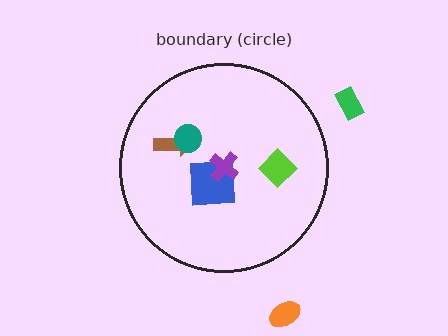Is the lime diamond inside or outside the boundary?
Inside.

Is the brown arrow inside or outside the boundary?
Inside.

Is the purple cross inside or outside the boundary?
Inside.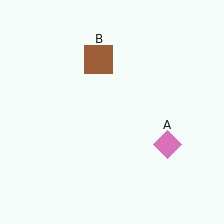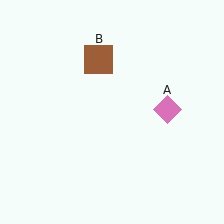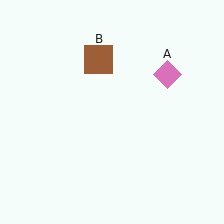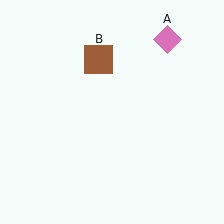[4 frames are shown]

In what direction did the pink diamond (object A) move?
The pink diamond (object A) moved up.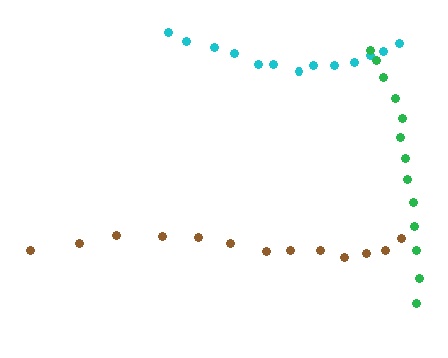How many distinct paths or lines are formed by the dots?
There are 3 distinct paths.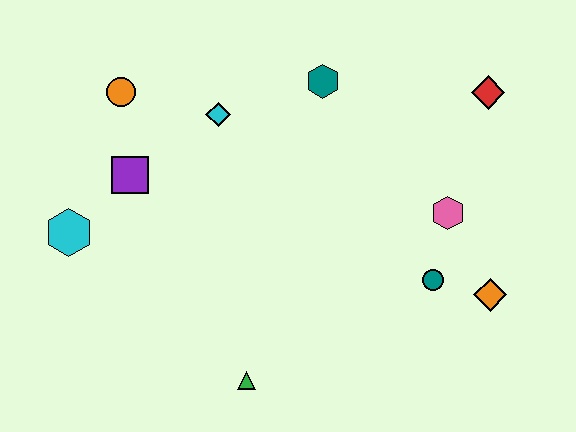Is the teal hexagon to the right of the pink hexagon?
No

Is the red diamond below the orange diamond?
No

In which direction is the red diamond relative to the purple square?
The red diamond is to the right of the purple square.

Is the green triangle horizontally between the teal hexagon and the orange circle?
Yes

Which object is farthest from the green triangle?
The red diamond is farthest from the green triangle.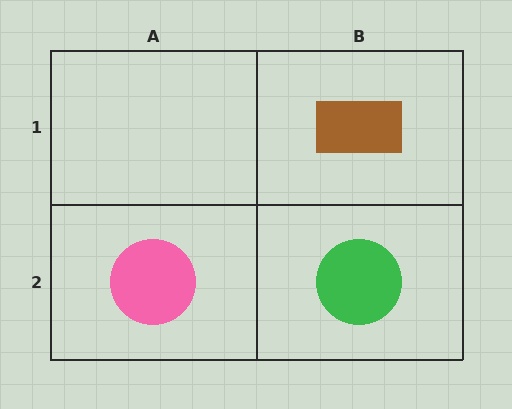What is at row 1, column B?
A brown rectangle.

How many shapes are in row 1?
1 shape.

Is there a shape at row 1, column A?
No, that cell is empty.